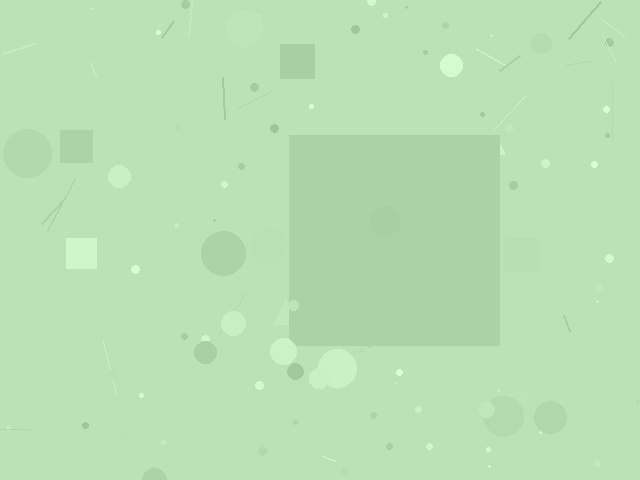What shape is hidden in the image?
A square is hidden in the image.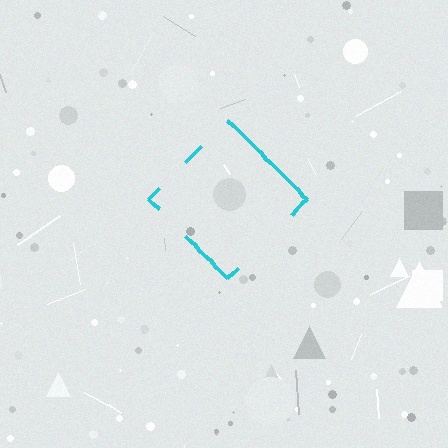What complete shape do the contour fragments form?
The contour fragments form a diamond.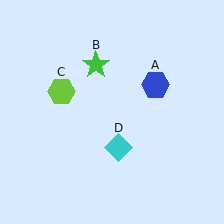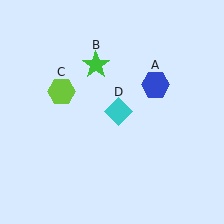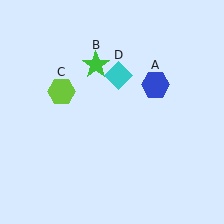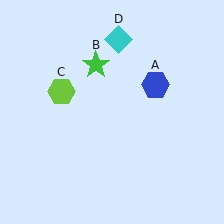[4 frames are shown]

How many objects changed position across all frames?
1 object changed position: cyan diamond (object D).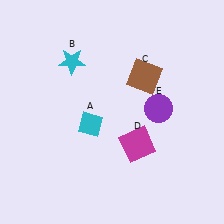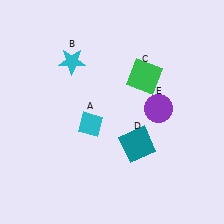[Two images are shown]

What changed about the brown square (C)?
In Image 1, C is brown. In Image 2, it changed to green.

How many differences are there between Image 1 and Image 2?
There are 2 differences between the two images.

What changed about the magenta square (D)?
In Image 1, D is magenta. In Image 2, it changed to teal.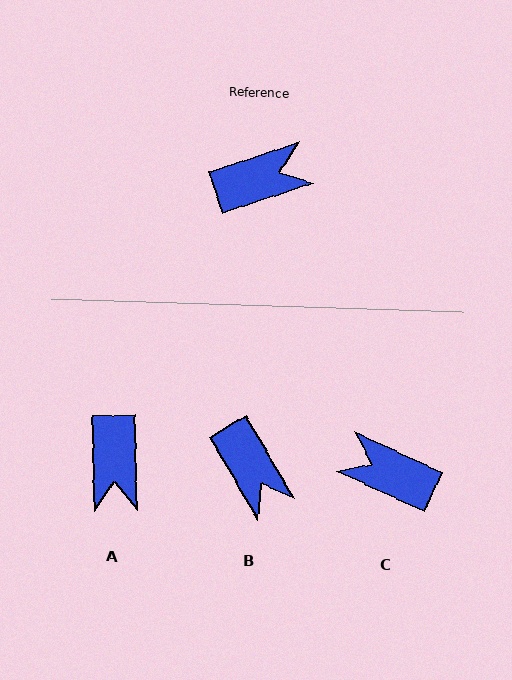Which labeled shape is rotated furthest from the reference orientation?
C, about 137 degrees away.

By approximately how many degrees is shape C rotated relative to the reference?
Approximately 137 degrees counter-clockwise.